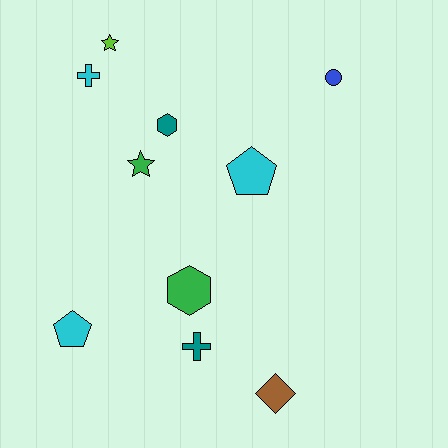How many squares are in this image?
There are no squares.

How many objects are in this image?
There are 10 objects.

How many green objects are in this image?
There are 2 green objects.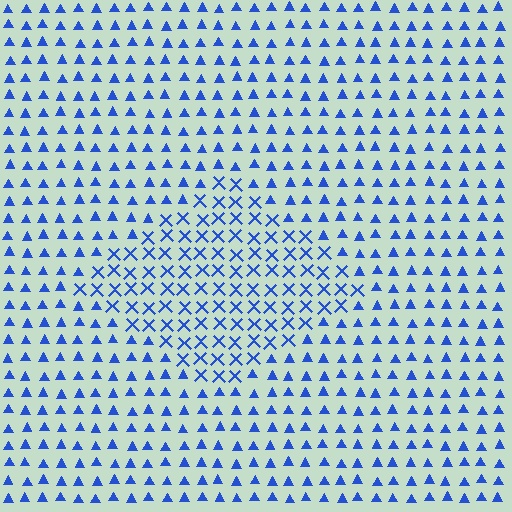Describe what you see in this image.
The image is filled with small blue elements arranged in a uniform grid. A diamond-shaped region contains X marks, while the surrounding area contains triangles. The boundary is defined purely by the change in element shape.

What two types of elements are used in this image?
The image uses X marks inside the diamond region and triangles outside it.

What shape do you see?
I see a diamond.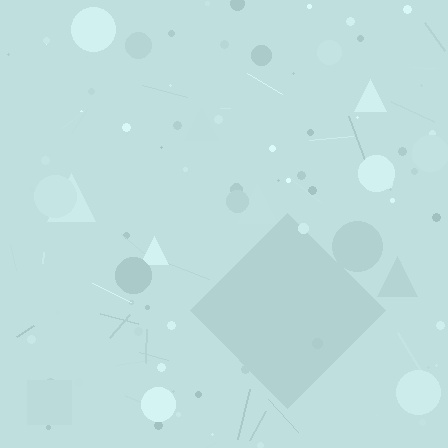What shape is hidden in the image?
A diamond is hidden in the image.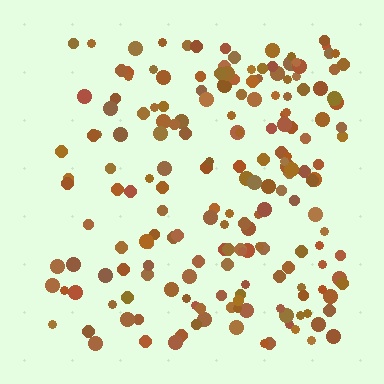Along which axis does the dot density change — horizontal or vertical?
Horizontal.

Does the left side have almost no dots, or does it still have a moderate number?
Still a moderate number, just noticeably fewer than the right.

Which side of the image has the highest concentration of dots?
The right.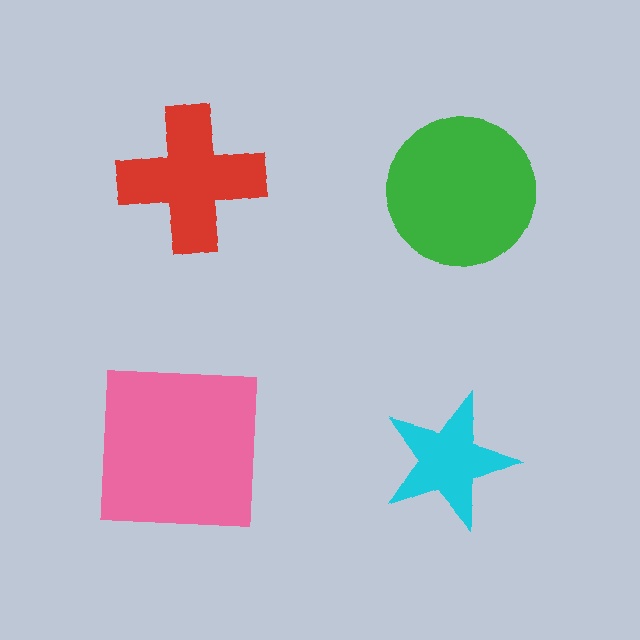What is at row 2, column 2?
A cyan star.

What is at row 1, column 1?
A red cross.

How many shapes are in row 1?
2 shapes.